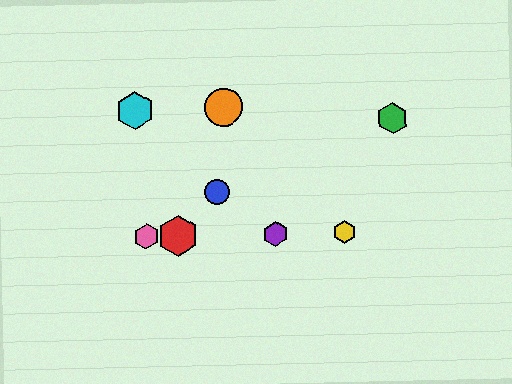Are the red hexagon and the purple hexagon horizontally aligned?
Yes, both are at y≈236.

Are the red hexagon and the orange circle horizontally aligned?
No, the red hexagon is at y≈236 and the orange circle is at y≈107.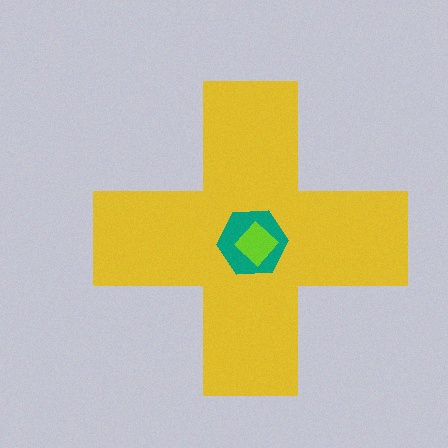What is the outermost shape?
The yellow cross.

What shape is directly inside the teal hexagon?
The lime diamond.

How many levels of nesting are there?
3.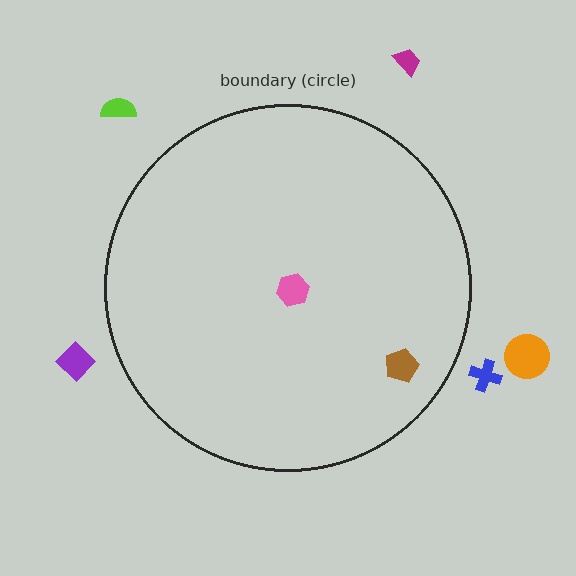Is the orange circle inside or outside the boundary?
Outside.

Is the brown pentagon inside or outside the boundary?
Inside.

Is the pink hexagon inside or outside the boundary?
Inside.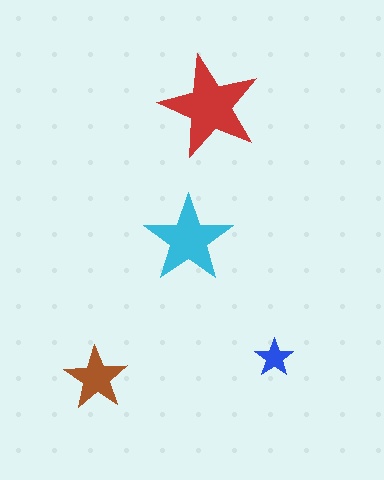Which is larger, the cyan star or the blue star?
The cyan one.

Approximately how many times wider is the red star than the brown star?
About 1.5 times wider.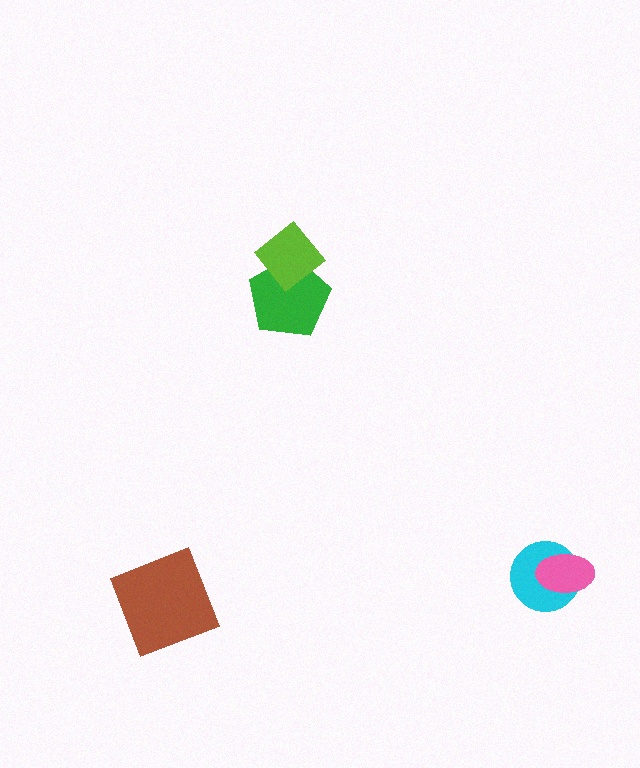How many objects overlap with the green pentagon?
1 object overlaps with the green pentagon.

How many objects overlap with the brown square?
0 objects overlap with the brown square.